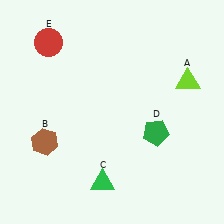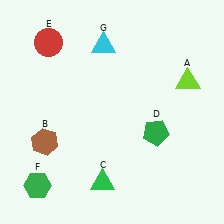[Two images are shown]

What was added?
A green hexagon (F), a cyan triangle (G) were added in Image 2.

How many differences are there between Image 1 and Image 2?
There are 2 differences between the two images.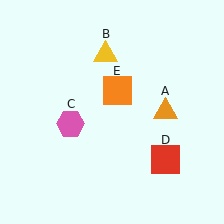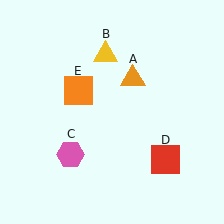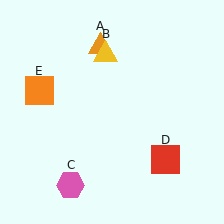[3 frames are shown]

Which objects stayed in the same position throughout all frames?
Yellow triangle (object B) and red square (object D) remained stationary.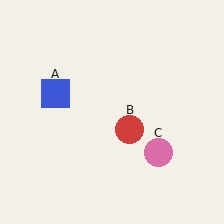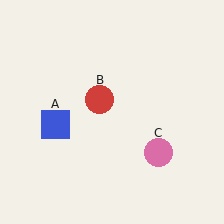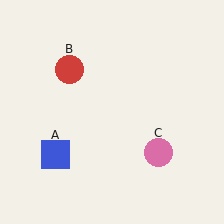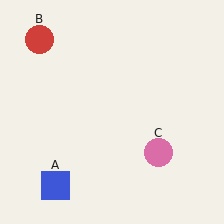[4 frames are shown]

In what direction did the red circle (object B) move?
The red circle (object B) moved up and to the left.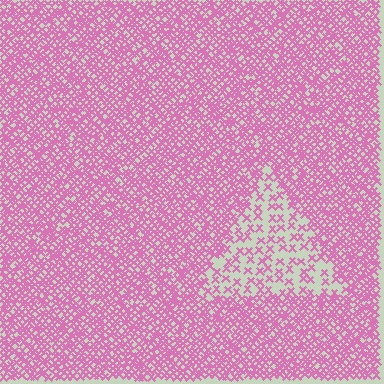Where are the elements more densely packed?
The elements are more densely packed outside the triangle boundary.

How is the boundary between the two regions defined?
The boundary is defined by a change in element density (approximately 2.7x ratio). All elements are the same color, size, and shape.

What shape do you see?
I see a triangle.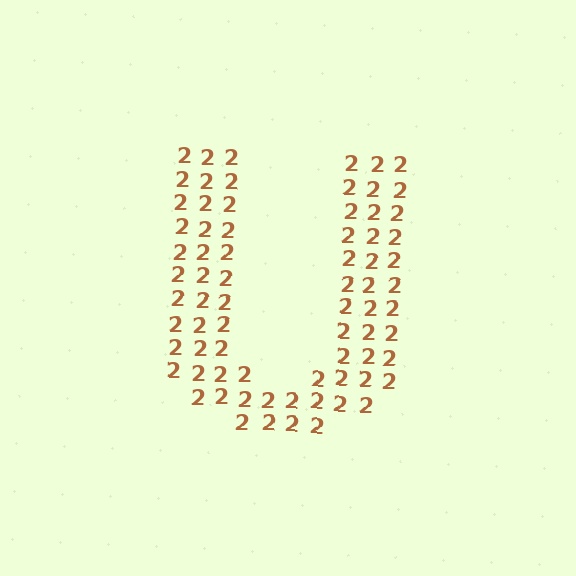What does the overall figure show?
The overall figure shows the letter U.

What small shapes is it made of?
It is made of small digit 2's.